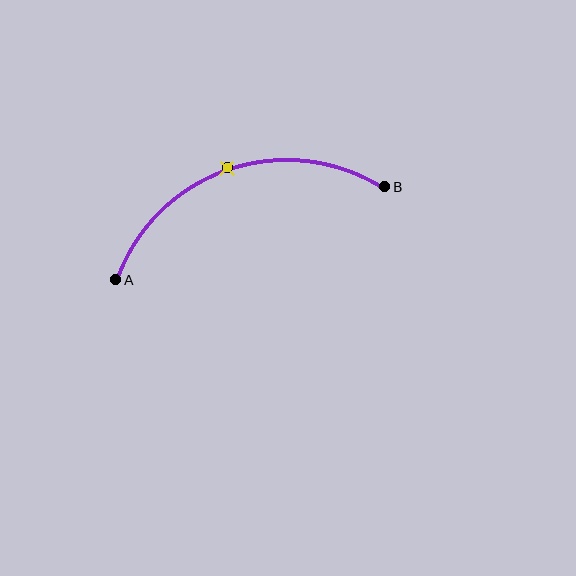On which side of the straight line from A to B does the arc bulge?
The arc bulges above the straight line connecting A and B.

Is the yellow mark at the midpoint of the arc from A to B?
Yes. The yellow mark lies on the arc at equal arc-length from both A and B — it is the arc midpoint.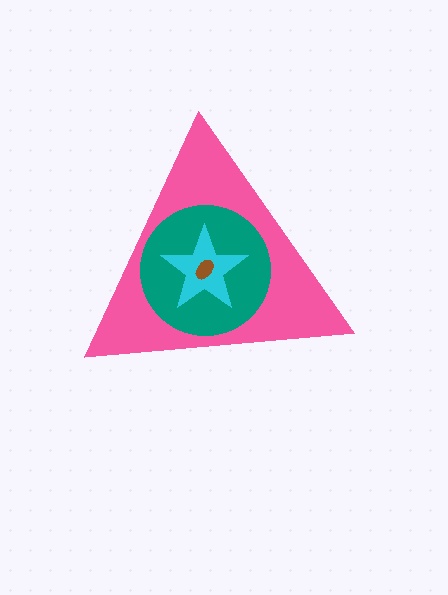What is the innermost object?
The brown ellipse.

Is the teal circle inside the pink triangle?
Yes.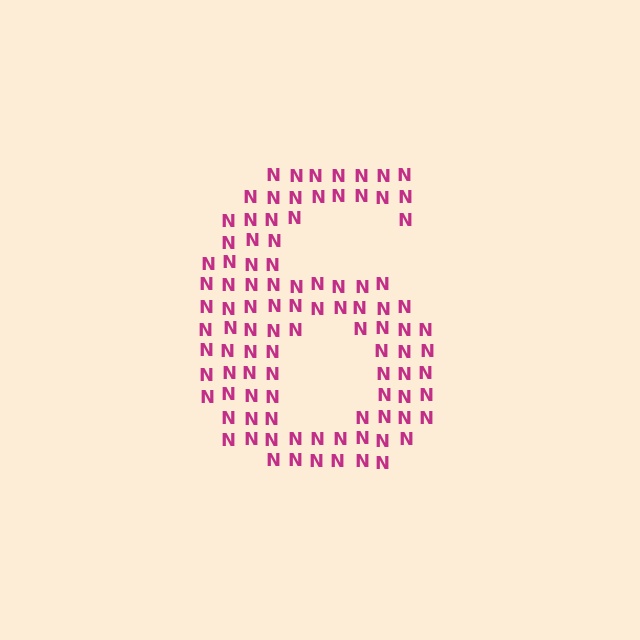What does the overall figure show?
The overall figure shows the digit 6.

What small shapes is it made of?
It is made of small letter N's.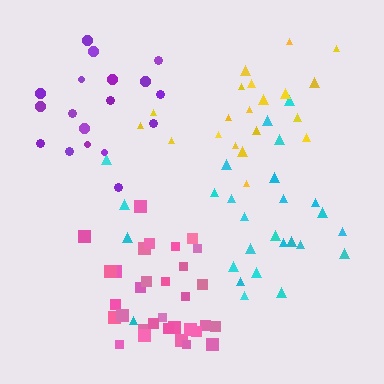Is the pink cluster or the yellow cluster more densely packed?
Pink.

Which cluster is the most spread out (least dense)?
Yellow.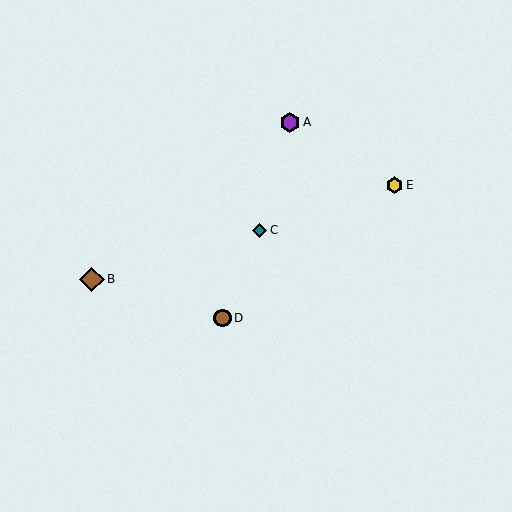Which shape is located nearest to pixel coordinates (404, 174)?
The yellow hexagon (labeled E) at (394, 185) is nearest to that location.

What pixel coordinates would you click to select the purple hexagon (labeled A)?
Click at (290, 122) to select the purple hexagon A.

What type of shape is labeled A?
Shape A is a purple hexagon.